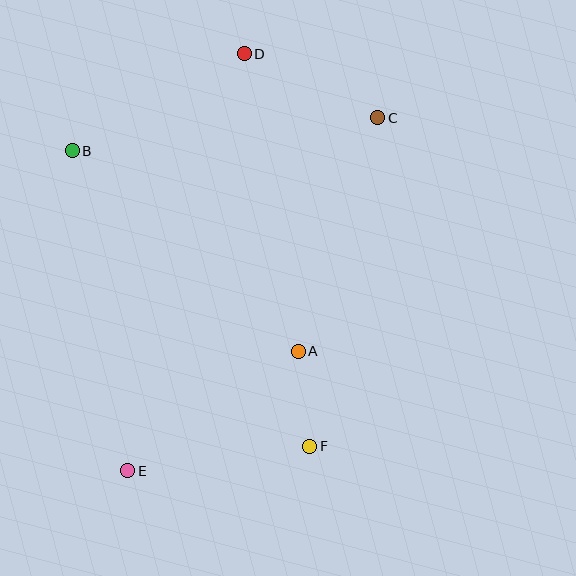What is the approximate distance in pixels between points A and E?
The distance between A and E is approximately 208 pixels.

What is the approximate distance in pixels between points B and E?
The distance between B and E is approximately 325 pixels.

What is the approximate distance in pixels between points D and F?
The distance between D and F is approximately 398 pixels.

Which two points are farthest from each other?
Points D and E are farthest from each other.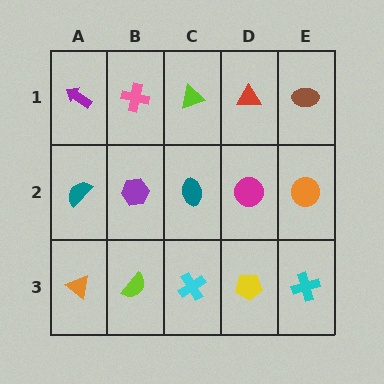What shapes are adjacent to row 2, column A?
A purple arrow (row 1, column A), an orange triangle (row 3, column A), a purple hexagon (row 2, column B).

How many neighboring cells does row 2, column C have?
4.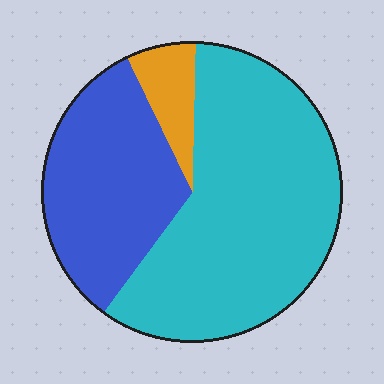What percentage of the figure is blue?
Blue takes up about one third (1/3) of the figure.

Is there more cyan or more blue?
Cyan.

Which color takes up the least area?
Orange, at roughly 10%.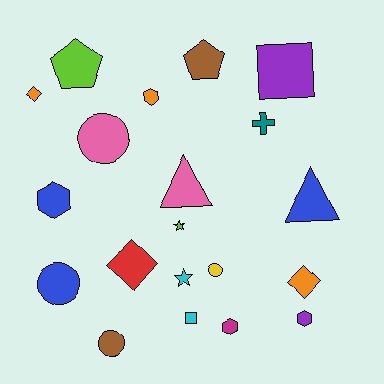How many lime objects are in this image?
There are 2 lime objects.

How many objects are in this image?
There are 20 objects.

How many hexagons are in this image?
There are 4 hexagons.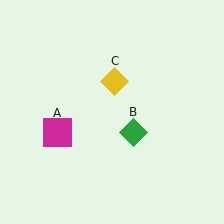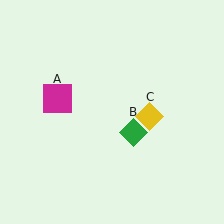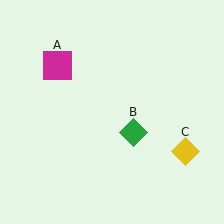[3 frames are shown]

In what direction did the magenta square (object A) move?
The magenta square (object A) moved up.